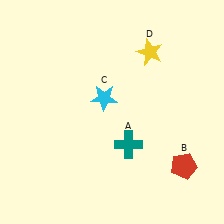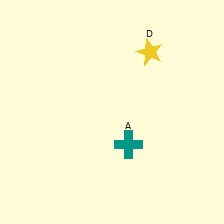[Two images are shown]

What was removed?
The red pentagon (B), the cyan star (C) were removed in Image 2.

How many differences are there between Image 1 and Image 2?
There are 2 differences between the two images.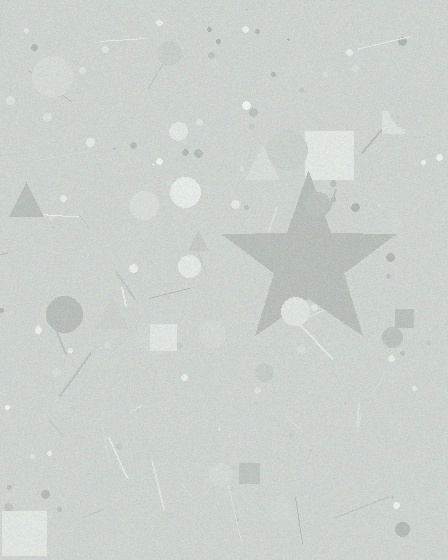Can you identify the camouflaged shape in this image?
The camouflaged shape is a star.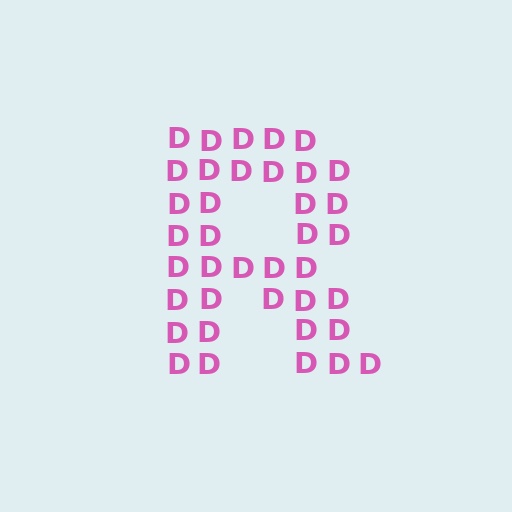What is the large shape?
The large shape is the letter R.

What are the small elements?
The small elements are letter D's.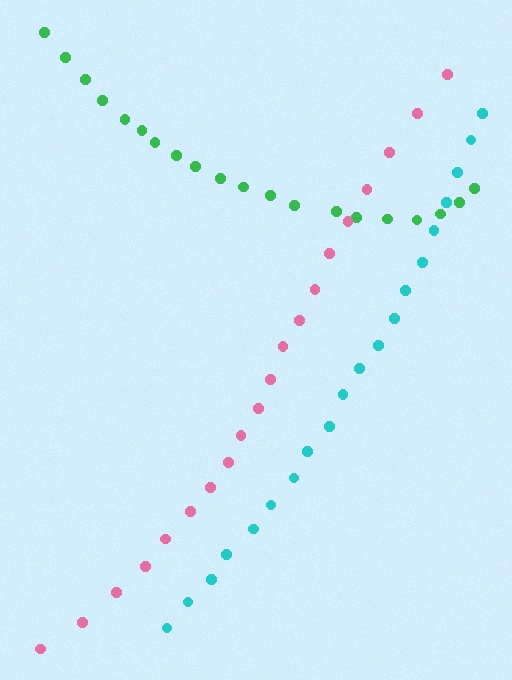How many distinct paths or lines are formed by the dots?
There are 3 distinct paths.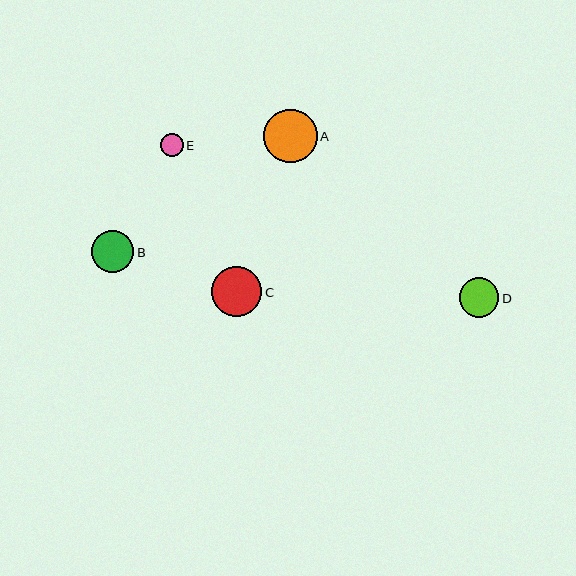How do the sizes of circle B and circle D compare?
Circle B and circle D are approximately the same size.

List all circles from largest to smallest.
From largest to smallest: A, C, B, D, E.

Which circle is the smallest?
Circle E is the smallest with a size of approximately 23 pixels.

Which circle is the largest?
Circle A is the largest with a size of approximately 53 pixels.